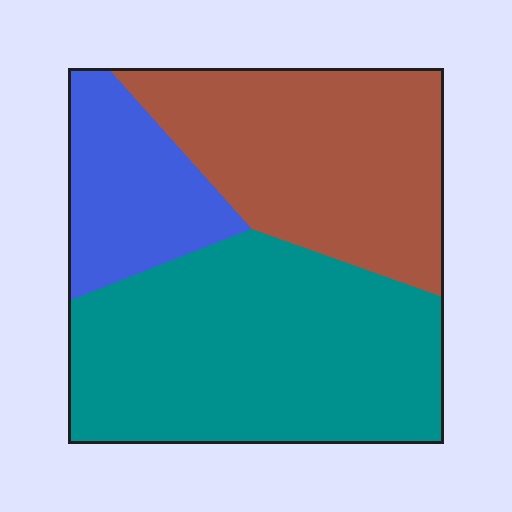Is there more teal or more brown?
Teal.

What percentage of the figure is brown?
Brown takes up about one third (1/3) of the figure.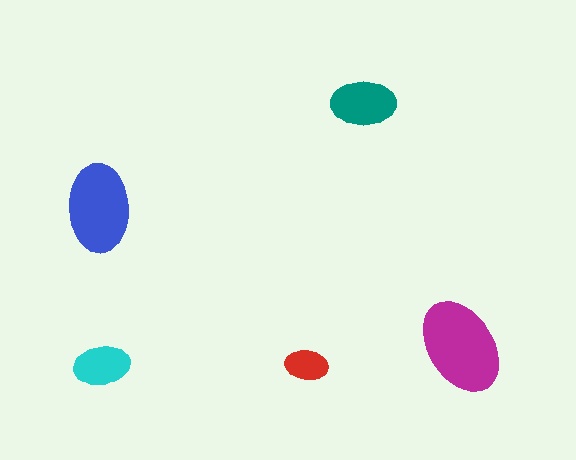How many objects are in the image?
There are 5 objects in the image.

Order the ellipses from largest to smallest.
the magenta one, the blue one, the teal one, the cyan one, the red one.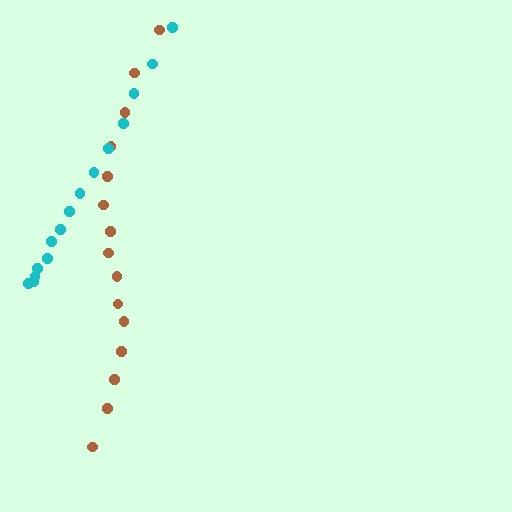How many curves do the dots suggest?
There are 2 distinct paths.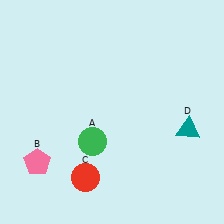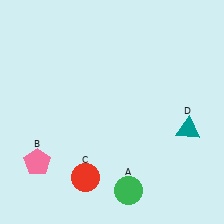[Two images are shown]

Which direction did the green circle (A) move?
The green circle (A) moved down.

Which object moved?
The green circle (A) moved down.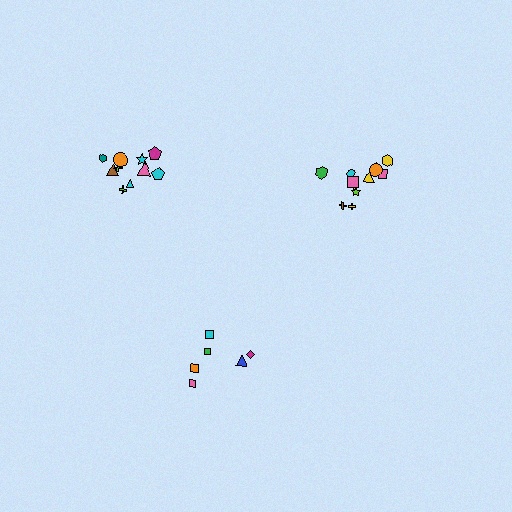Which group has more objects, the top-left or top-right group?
The top-right group.